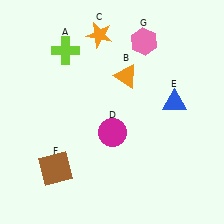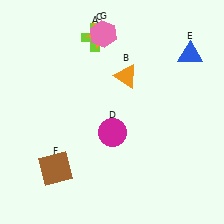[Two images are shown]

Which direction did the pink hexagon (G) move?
The pink hexagon (G) moved left.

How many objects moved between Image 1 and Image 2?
3 objects moved between the two images.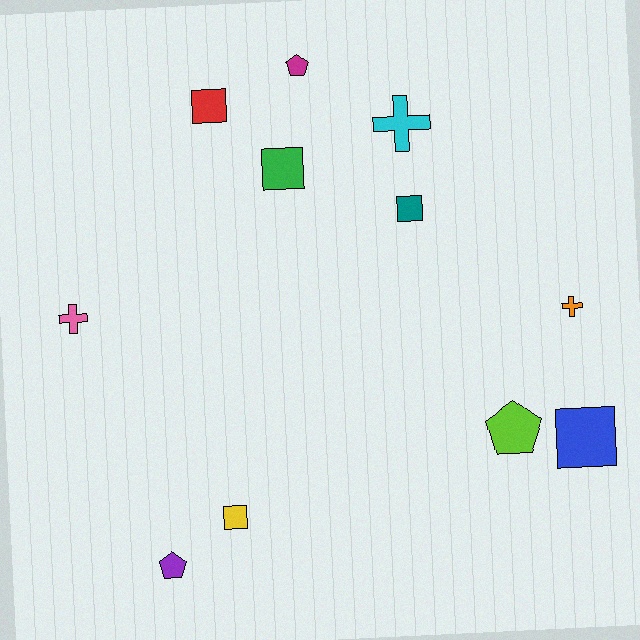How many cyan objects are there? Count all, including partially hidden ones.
There is 1 cyan object.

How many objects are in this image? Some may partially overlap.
There are 11 objects.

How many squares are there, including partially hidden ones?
There are 5 squares.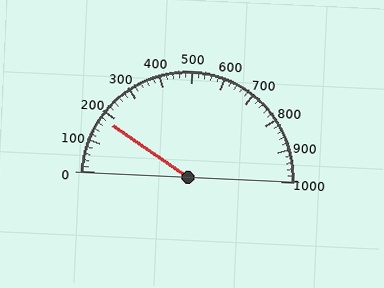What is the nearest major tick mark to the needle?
The nearest major tick mark is 200.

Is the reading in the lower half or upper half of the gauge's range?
The reading is in the lower half of the range (0 to 1000).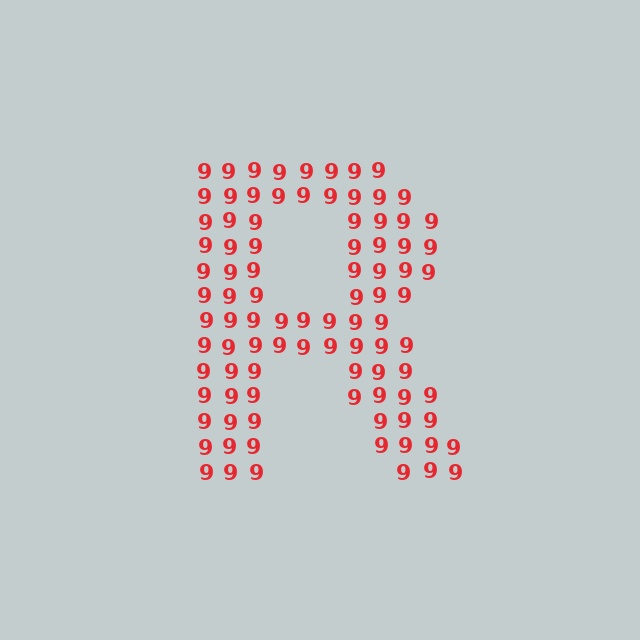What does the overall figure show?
The overall figure shows the letter R.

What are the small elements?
The small elements are digit 9's.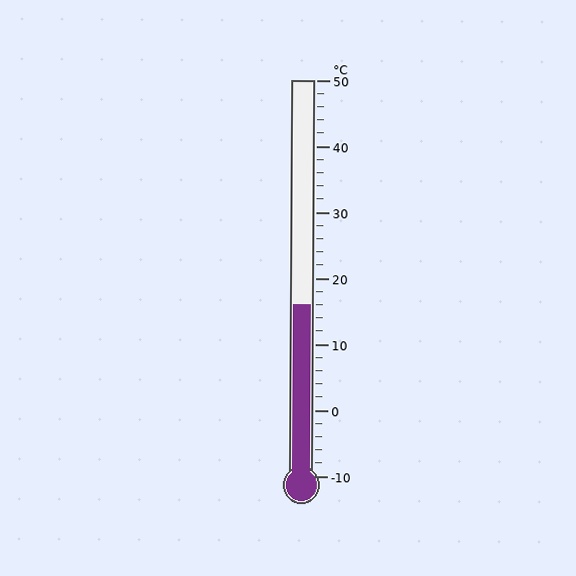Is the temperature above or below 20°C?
The temperature is below 20°C.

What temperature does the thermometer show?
The thermometer shows approximately 16°C.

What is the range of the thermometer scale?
The thermometer scale ranges from -10°C to 50°C.